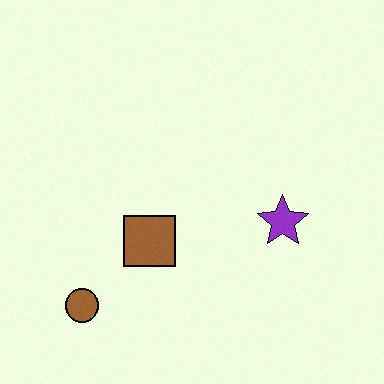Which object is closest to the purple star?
The brown square is closest to the purple star.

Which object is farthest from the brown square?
The purple star is farthest from the brown square.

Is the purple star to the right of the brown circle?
Yes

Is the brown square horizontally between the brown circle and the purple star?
Yes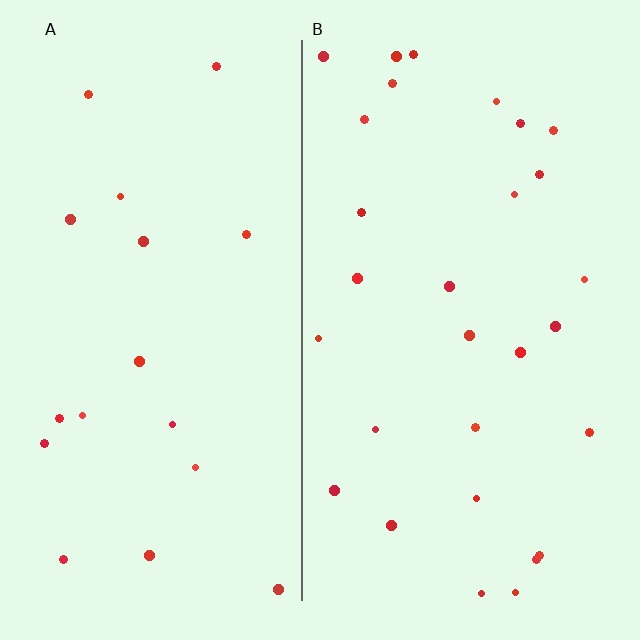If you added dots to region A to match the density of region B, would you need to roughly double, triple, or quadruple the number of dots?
Approximately double.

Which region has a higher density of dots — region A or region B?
B (the right).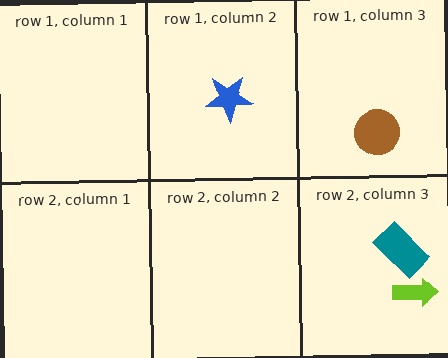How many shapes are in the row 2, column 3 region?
2.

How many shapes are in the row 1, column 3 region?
1.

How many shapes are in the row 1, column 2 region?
1.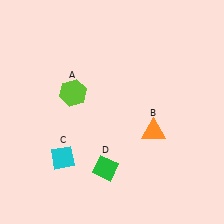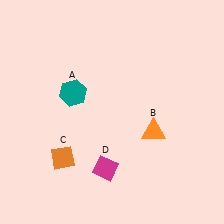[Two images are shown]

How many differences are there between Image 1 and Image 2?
There are 3 differences between the two images.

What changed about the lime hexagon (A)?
In Image 1, A is lime. In Image 2, it changed to teal.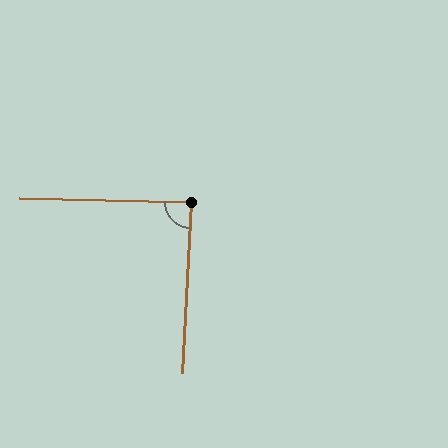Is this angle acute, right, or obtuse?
It is approximately a right angle.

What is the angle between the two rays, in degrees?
Approximately 88 degrees.